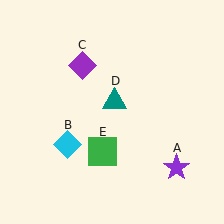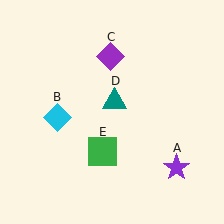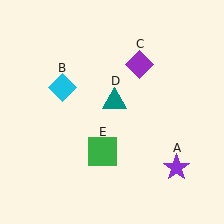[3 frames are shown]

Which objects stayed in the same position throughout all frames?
Purple star (object A) and teal triangle (object D) and green square (object E) remained stationary.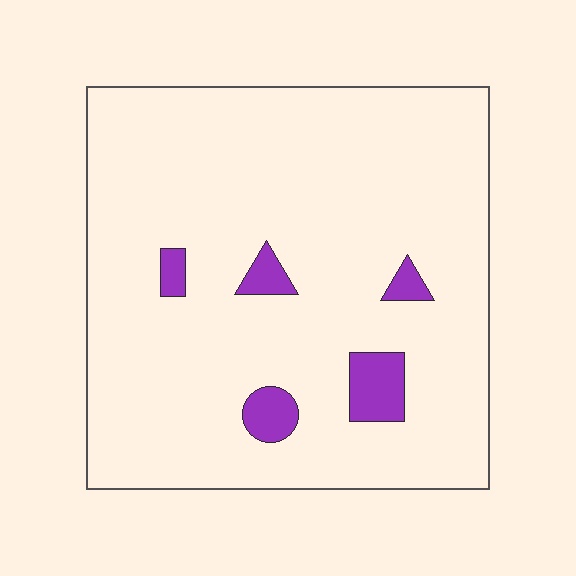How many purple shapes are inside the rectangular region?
5.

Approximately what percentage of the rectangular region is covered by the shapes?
Approximately 5%.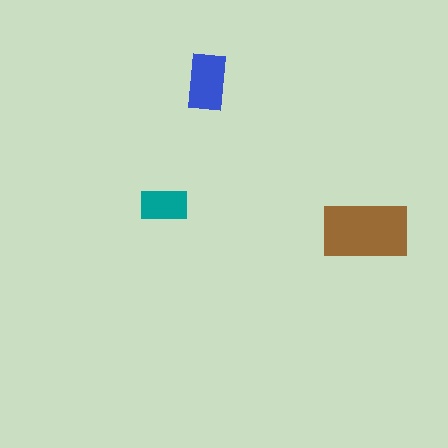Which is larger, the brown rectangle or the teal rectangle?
The brown one.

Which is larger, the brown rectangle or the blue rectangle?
The brown one.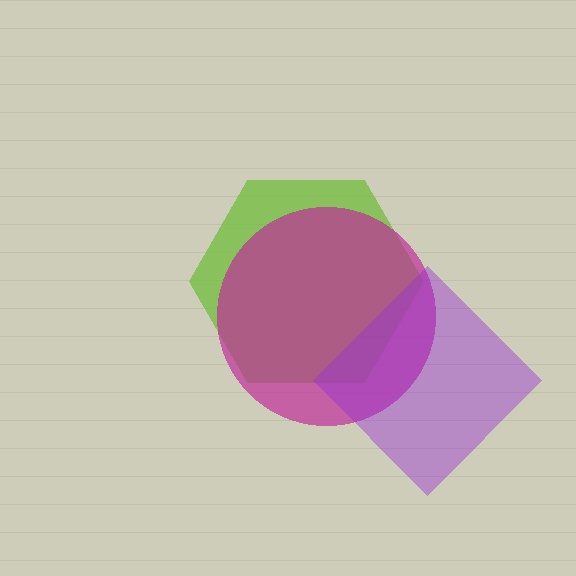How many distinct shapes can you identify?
There are 3 distinct shapes: a lime hexagon, a magenta circle, a purple diamond.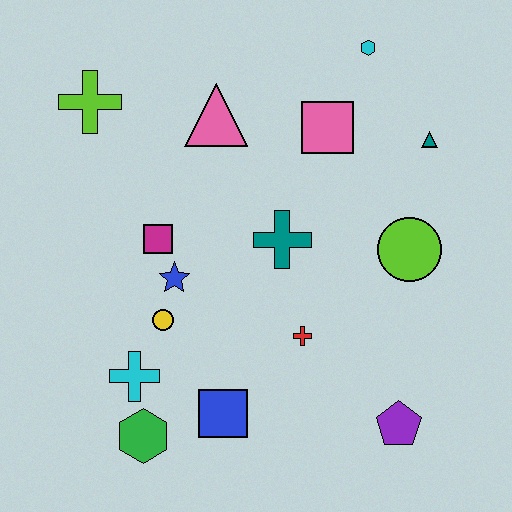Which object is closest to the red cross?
The teal cross is closest to the red cross.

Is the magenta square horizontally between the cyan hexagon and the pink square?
No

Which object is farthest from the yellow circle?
The cyan hexagon is farthest from the yellow circle.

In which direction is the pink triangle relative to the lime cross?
The pink triangle is to the right of the lime cross.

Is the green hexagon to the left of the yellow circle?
Yes